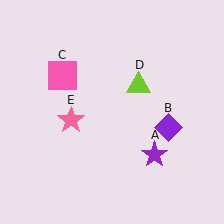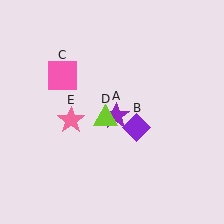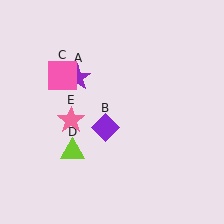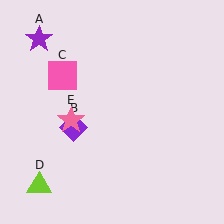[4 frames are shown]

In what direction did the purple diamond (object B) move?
The purple diamond (object B) moved left.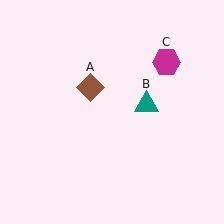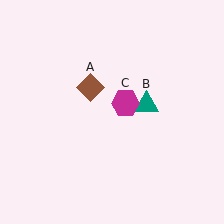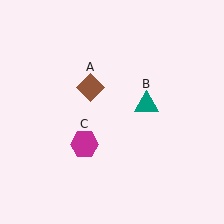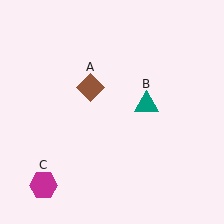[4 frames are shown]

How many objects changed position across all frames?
1 object changed position: magenta hexagon (object C).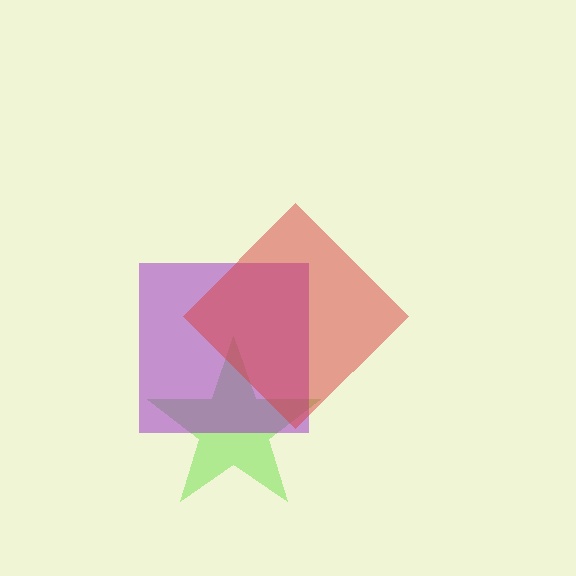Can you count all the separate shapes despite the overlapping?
Yes, there are 3 separate shapes.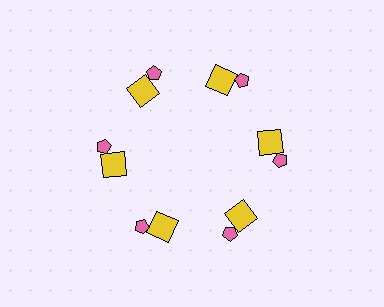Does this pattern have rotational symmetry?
Yes, this pattern has 6-fold rotational symmetry. It looks the same after rotating 60 degrees around the center.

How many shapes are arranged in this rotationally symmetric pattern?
There are 12 shapes, arranged in 6 groups of 2.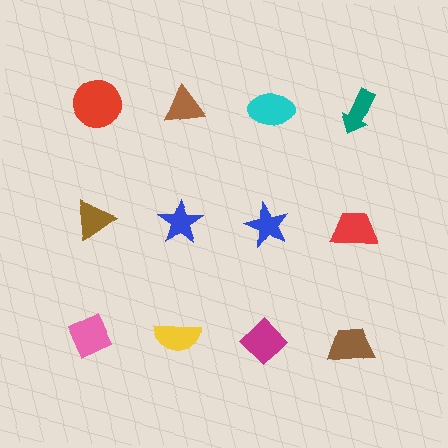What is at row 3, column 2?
A yellow semicircle.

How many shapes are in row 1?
4 shapes.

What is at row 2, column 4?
A red trapezoid.